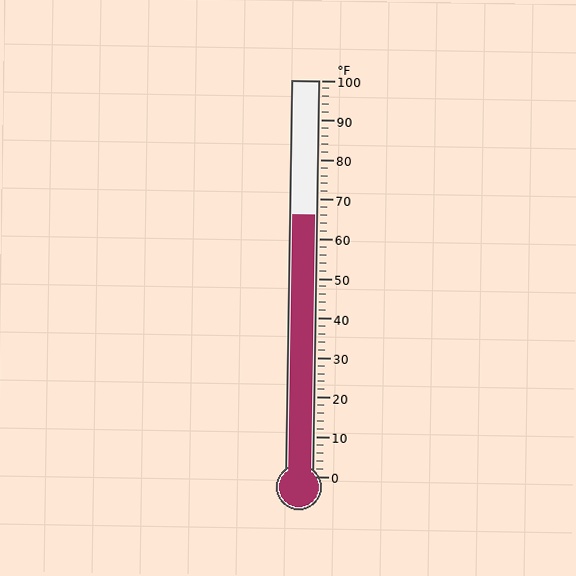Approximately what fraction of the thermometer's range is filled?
The thermometer is filled to approximately 65% of its range.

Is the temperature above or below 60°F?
The temperature is above 60°F.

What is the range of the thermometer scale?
The thermometer scale ranges from 0°F to 100°F.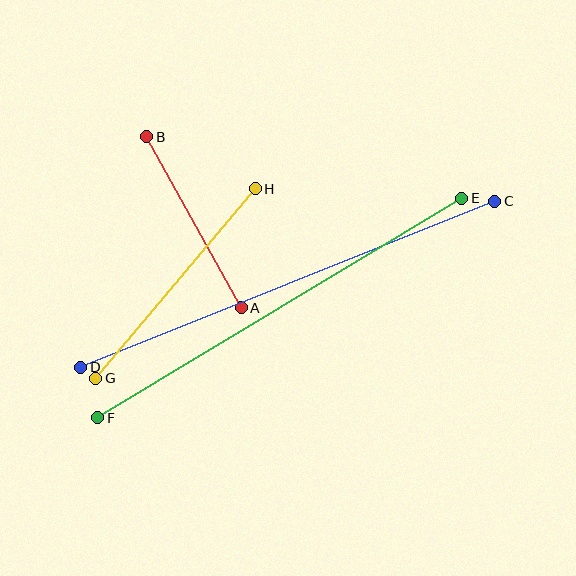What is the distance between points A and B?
The distance is approximately 196 pixels.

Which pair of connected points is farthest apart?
Points C and D are farthest apart.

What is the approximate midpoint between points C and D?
The midpoint is at approximately (288, 284) pixels.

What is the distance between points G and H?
The distance is approximately 247 pixels.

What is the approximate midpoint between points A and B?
The midpoint is at approximately (194, 222) pixels.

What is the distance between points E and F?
The distance is approximately 425 pixels.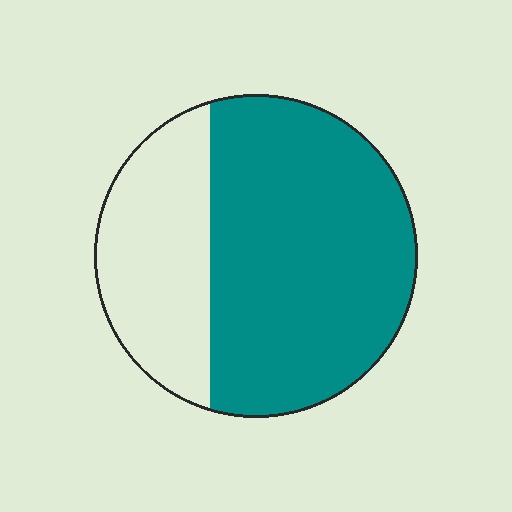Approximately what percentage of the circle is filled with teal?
Approximately 70%.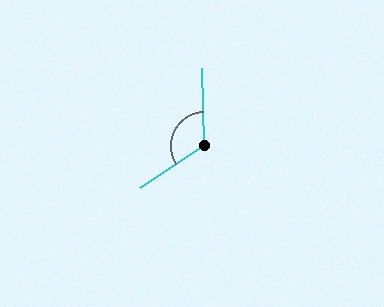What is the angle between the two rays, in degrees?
Approximately 122 degrees.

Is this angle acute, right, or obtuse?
It is obtuse.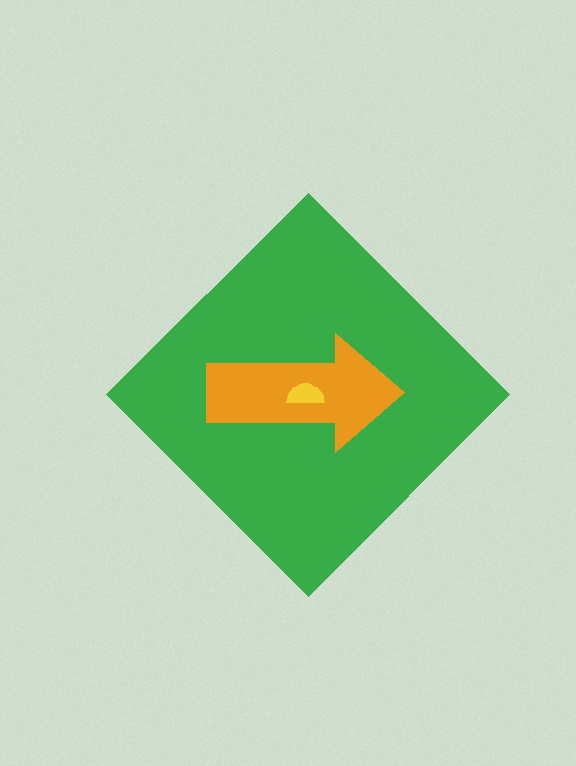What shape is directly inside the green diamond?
The orange arrow.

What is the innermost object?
The yellow semicircle.